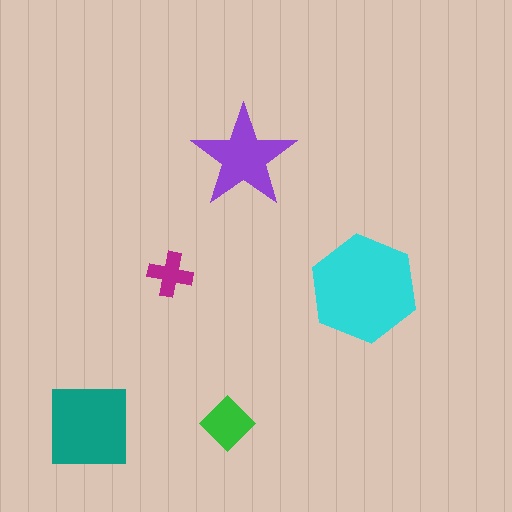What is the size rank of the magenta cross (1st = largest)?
5th.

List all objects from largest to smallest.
The cyan hexagon, the teal square, the purple star, the green diamond, the magenta cross.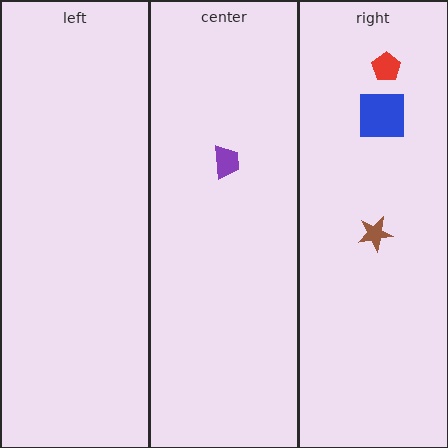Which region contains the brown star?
The right region.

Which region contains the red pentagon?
The right region.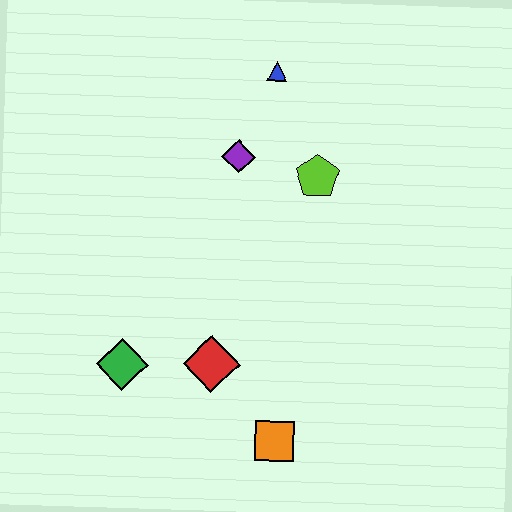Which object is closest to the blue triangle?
The purple diamond is closest to the blue triangle.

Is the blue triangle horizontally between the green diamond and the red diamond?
No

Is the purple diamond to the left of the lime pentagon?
Yes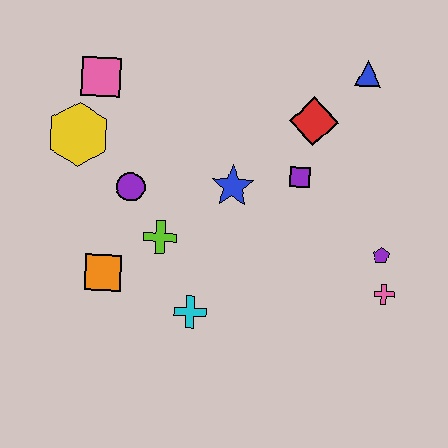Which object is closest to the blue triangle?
The red diamond is closest to the blue triangle.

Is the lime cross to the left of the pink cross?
Yes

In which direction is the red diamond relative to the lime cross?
The red diamond is to the right of the lime cross.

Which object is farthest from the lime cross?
The blue triangle is farthest from the lime cross.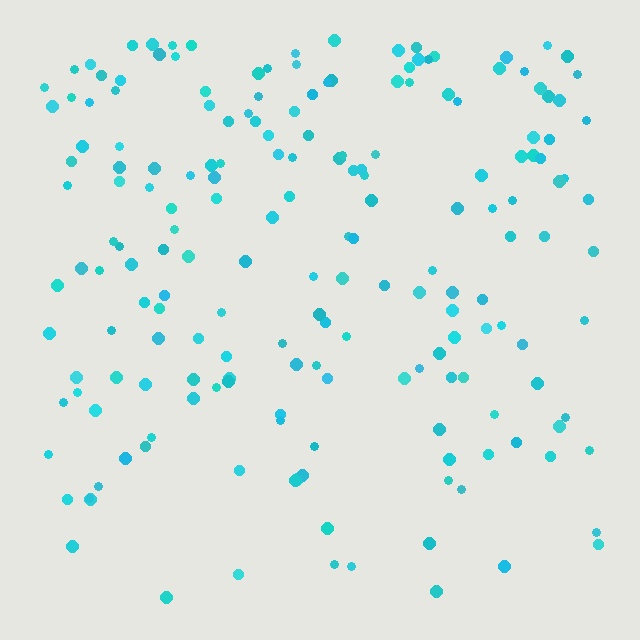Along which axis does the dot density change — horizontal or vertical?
Vertical.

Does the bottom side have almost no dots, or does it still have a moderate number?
Still a moderate number, just noticeably fewer than the top.